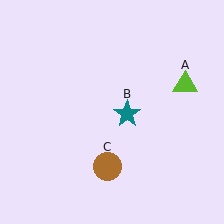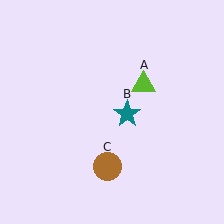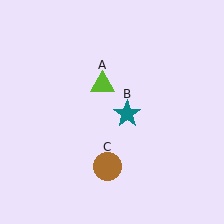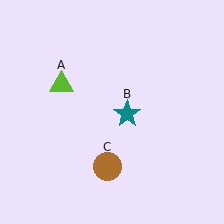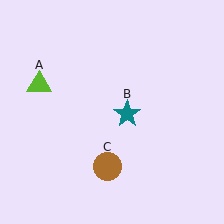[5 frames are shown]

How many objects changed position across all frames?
1 object changed position: lime triangle (object A).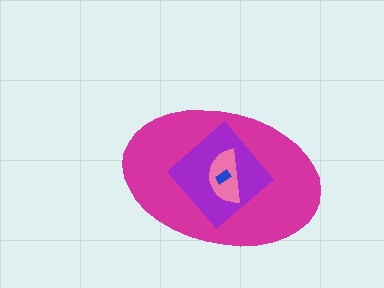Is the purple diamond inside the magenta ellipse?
Yes.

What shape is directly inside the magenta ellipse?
The purple diamond.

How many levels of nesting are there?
4.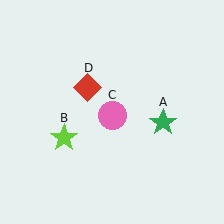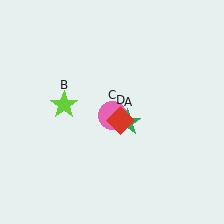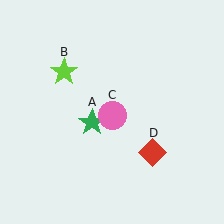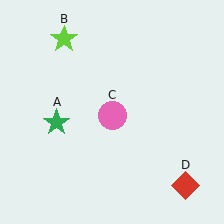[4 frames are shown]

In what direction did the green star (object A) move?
The green star (object A) moved left.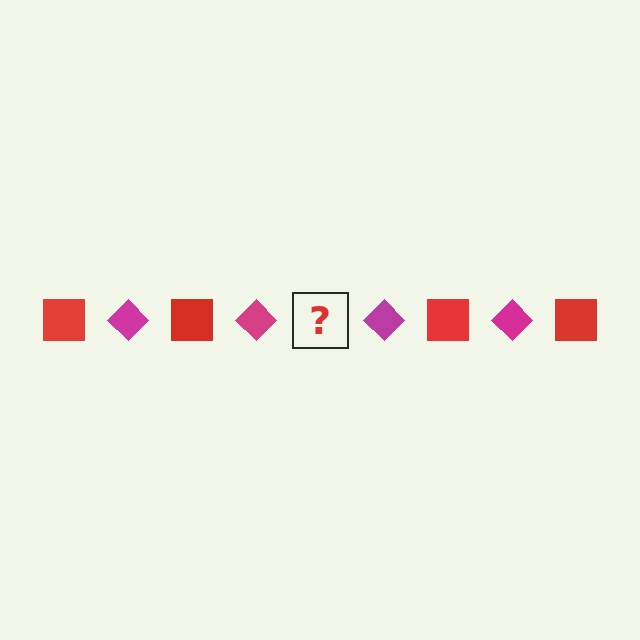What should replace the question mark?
The question mark should be replaced with a red square.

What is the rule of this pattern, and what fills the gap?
The rule is that the pattern alternates between red square and magenta diamond. The gap should be filled with a red square.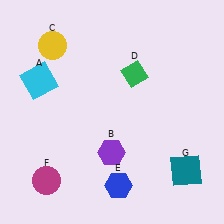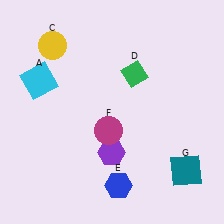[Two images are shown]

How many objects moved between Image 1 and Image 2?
1 object moved between the two images.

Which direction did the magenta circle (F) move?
The magenta circle (F) moved right.